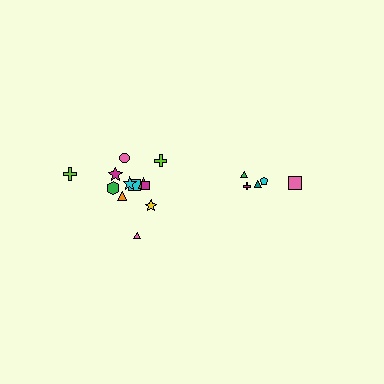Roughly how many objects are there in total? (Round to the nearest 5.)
Roughly 15 objects in total.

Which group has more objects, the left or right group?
The left group.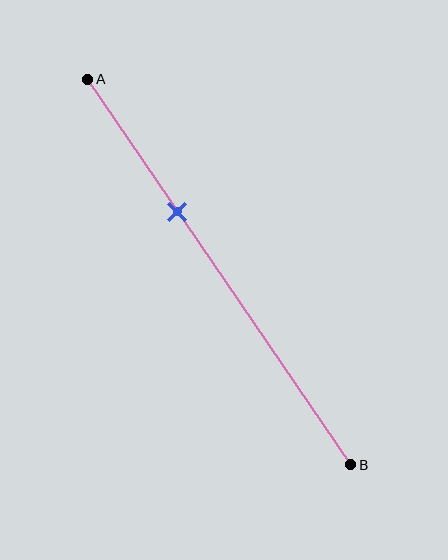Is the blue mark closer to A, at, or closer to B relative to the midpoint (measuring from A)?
The blue mark is closer to point A than the midpoint of segment AB.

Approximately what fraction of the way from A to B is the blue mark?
The blue mark is approximately 35% of the way from A to B.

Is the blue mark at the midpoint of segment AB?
No, the mark is at about 35% from A, not at the 50% midpoint.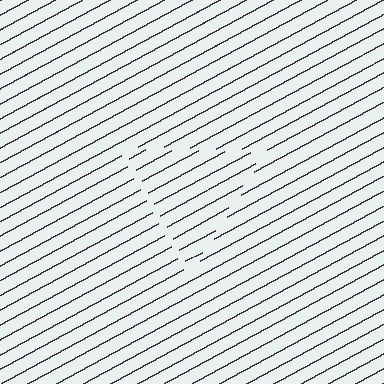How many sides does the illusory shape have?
3 sides — the line-ends trace a triangle.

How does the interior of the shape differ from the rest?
The interior of the shape contains the same grating, shifted by half a period — the contour is defined by the phase discontinuity where line-ends from the inner and outer gratings abut.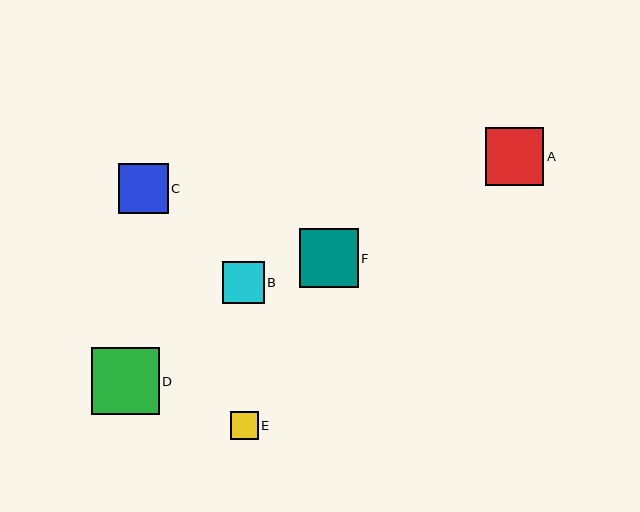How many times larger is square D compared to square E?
Square D is approximately 2.4 times the size of square E.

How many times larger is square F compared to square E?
Square F is approximately 2.1 times the size of square E.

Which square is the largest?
Square D is the largest with a size of approximately 67 pixels.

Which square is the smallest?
Square E is the smallest with a size of approximately 28 pixels.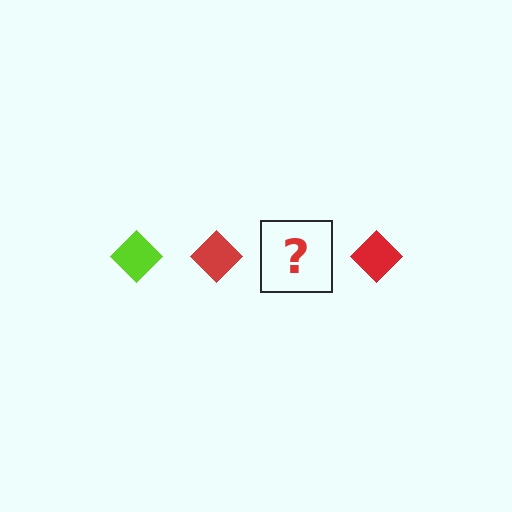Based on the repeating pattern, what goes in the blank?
The blank should be a lime diamond.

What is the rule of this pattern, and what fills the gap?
The rule is that the pattern cycles through lime, red diamonds. The gap should be filled with a lime diamond.